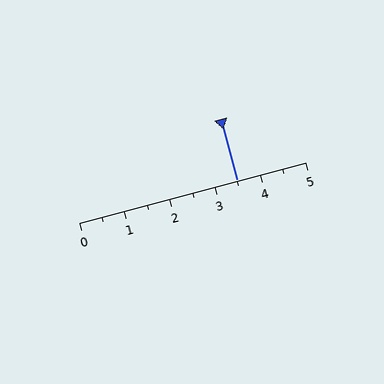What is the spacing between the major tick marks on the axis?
The major ticks are spaced 1 apart.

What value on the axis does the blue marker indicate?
The marker indicates approximately 3.5.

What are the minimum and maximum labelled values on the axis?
The axis runs from 0 to 5.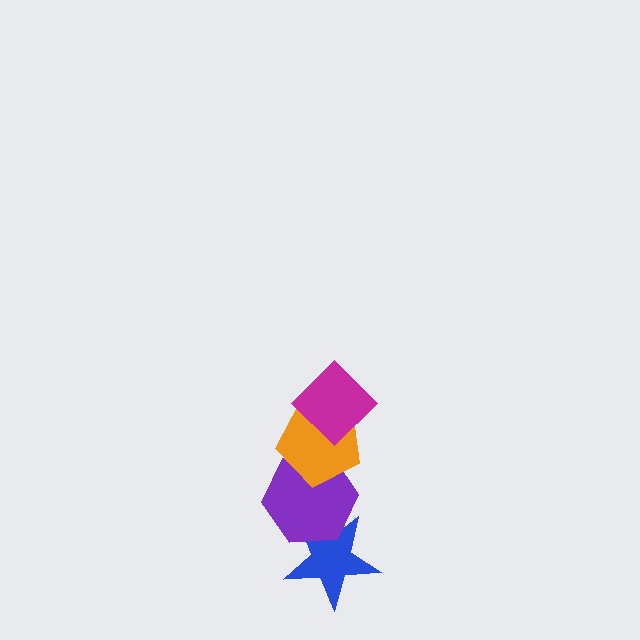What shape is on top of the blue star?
The purple hexagon is on top of the blue star.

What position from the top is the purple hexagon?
The purple hexagon is 3rd from the top.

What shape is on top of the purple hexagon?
The orange pentagon is on top of the purple hexagon.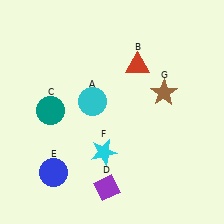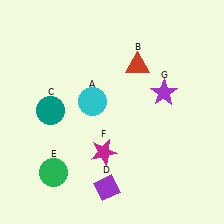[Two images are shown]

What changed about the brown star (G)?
In Image 1, G is brown. In Image 2, it changed to purple.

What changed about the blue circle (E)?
In Image 1, E is blue. In Image 2, it changed to green.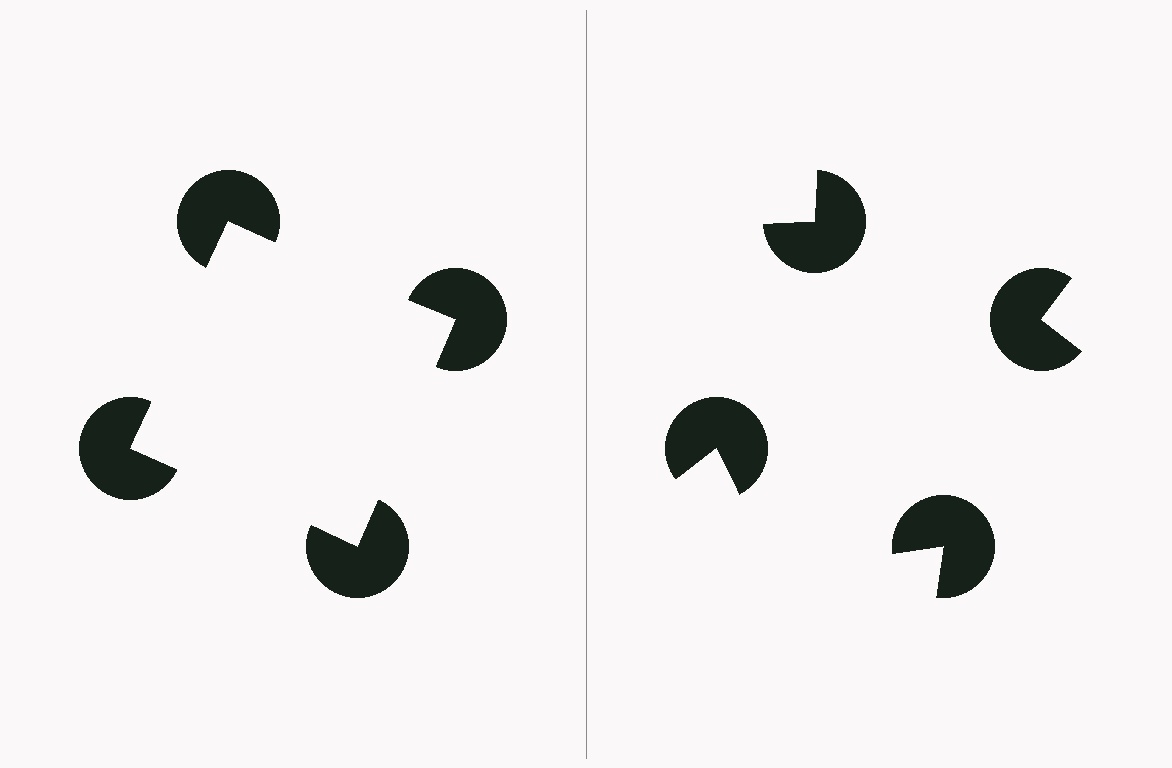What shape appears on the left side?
An illusory square.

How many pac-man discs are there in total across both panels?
8 — 4 on each side.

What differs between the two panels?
The pac-man discs are positioned identically on both sides; only the wedge orientations differ. On the left they align to a square; on the right they are misaligned.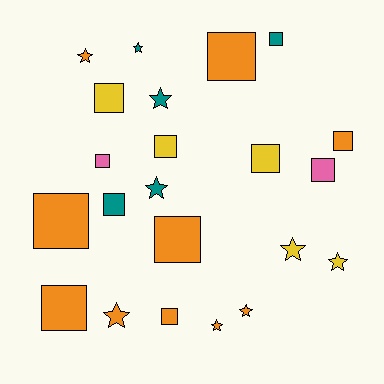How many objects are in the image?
There are 22 objects.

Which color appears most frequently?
Orange, with 10 objects.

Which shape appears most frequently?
Square, with 13 objects.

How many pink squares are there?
There are 2 pink squares.